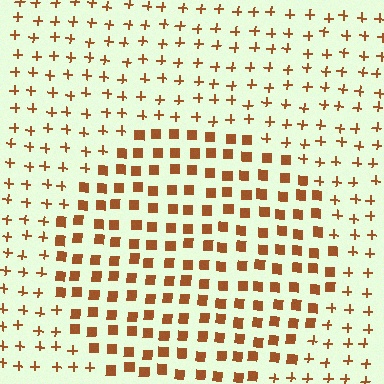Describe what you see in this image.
The image is filled with small brown elements arranged in a uniform grid. A circle-shaped region contains squares, while the surrounding area contains plus signs. The boundary is defined purely by the change in element shape.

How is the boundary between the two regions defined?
The boundary is defined by a change in element shape: squares inside vs. plus signs outside. All elements share the same color and spacing.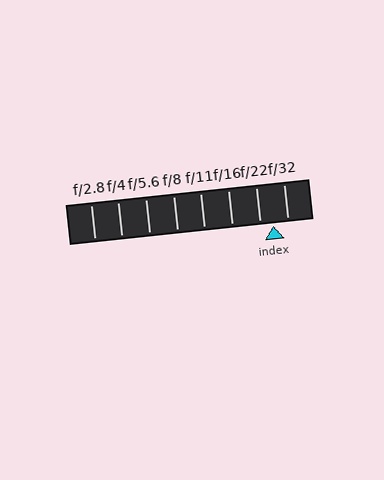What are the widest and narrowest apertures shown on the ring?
The widest aperture shown is f/2.8 and the narrowest is f/32.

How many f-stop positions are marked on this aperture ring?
There are 8 f-stop positions marked.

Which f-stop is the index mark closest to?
The index mark is closest to f/22.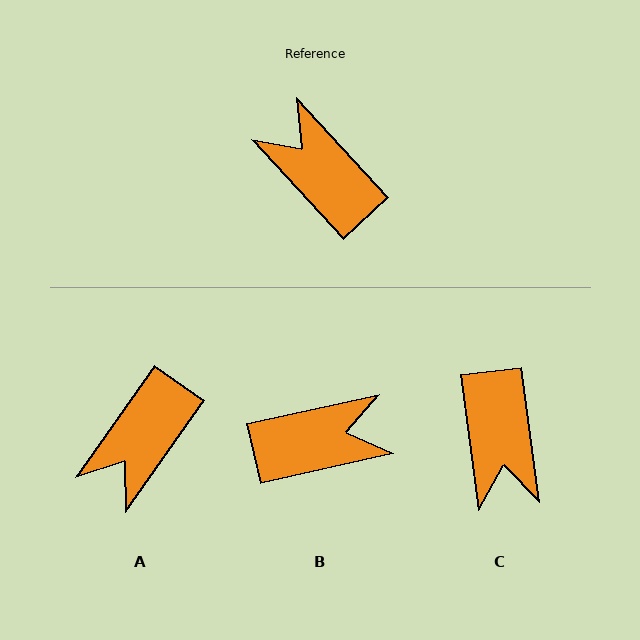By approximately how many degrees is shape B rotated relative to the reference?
Approximately 120 degrees clockwise.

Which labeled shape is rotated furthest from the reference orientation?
C, about 144 degrees away.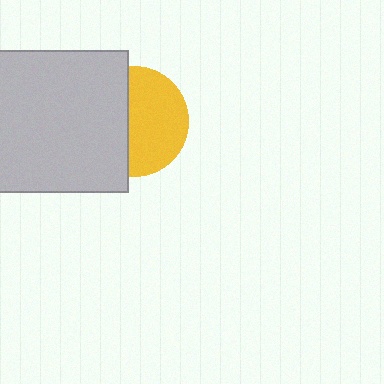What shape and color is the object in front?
The object in front is a light gray square.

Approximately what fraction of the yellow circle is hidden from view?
Roughly 45% of the yellow circle is hidden behind the light gray square.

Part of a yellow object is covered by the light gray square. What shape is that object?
It is a circle.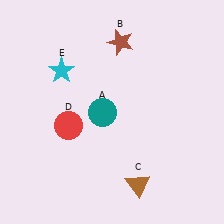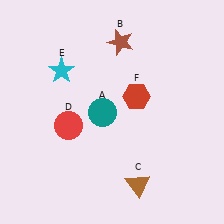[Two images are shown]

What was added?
A red hexagon (F) was added in Image 2.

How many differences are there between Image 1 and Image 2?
There is 1 difference between the two images.